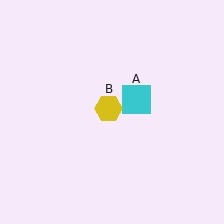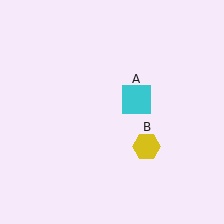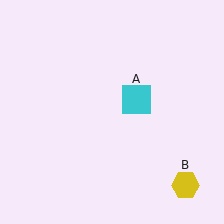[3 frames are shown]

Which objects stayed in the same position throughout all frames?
Cyan square (object A) remained stationary.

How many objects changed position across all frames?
1 object changed position: yellow hexagon (object B).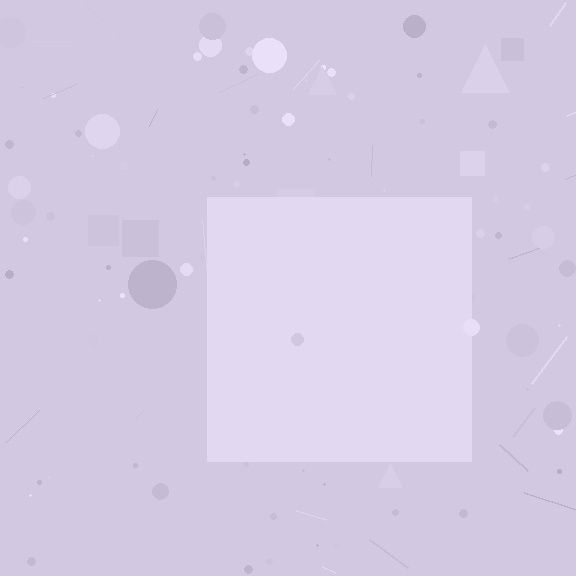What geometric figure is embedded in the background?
A square is embedded in the background.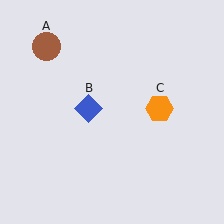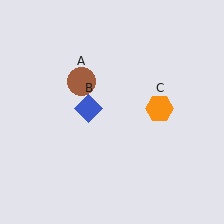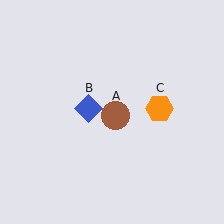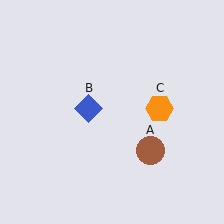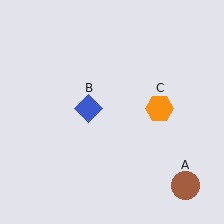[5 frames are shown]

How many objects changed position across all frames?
1 object changed position: brown circle (object A).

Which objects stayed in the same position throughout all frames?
Blue diamond (object B) and orange hexagon (object C) remained stationary.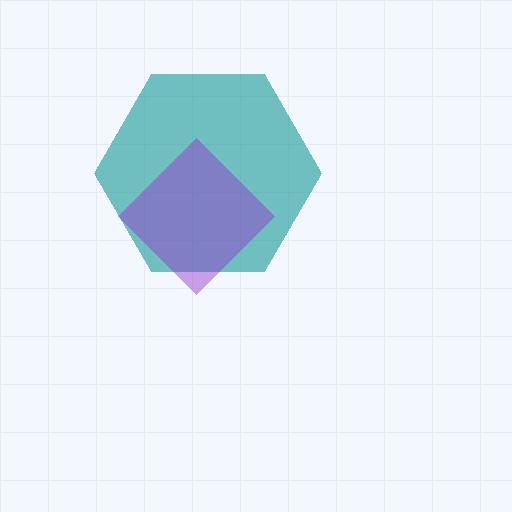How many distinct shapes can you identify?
There are 2 distinct shapes: a teal hexagon, a purple diamond.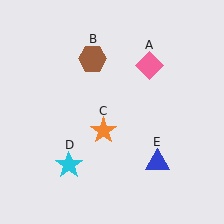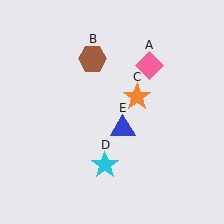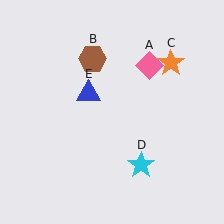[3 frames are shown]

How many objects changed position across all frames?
3 objects changed position: orange star (object C), cyan star (object D), blue triangle (object E).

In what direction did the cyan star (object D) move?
The cyan star (object D) moved right.